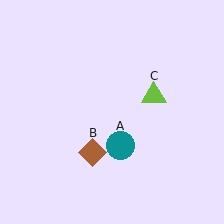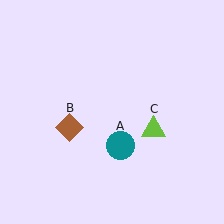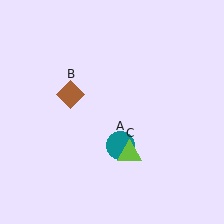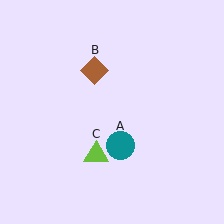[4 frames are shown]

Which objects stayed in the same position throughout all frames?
Teal circle (object A) remained stationary.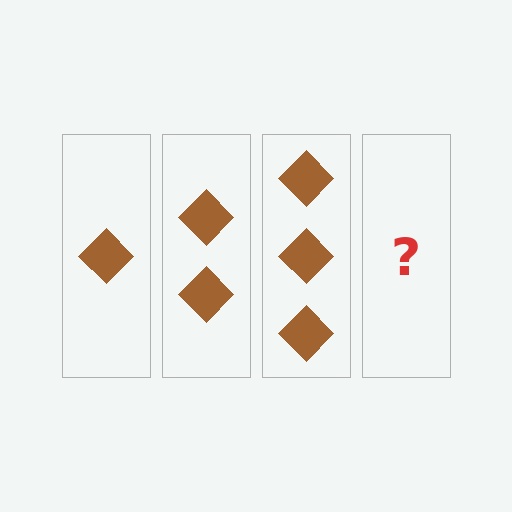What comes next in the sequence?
The next element should be 4 diamonds.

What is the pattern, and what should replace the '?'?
The pattern is that each step adds one more diamond. The '?' should be 4 diamonds.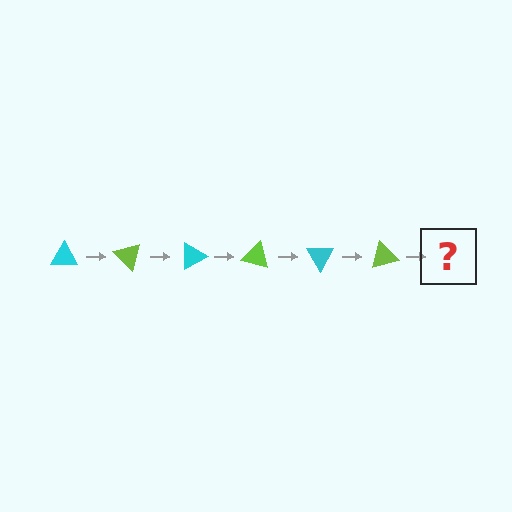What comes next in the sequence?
The next element should be a cyan triangle, rotated 270 degrees from the start.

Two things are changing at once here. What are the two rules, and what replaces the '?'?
The two rules are that it rotates 45 degrees each step and the color cycles through cyan and lime. The '?' should be a cyan triangle, rotated 270 degrees from the start.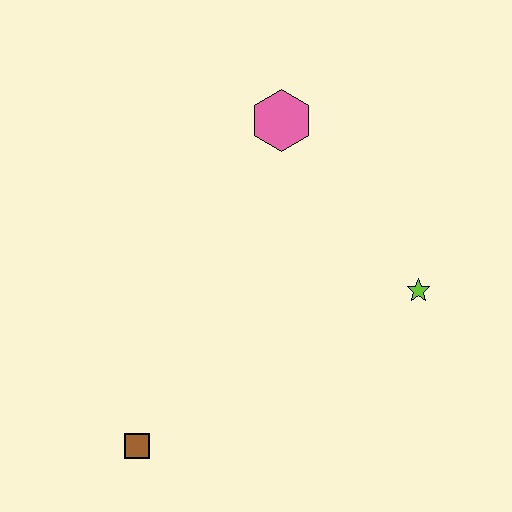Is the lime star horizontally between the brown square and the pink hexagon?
No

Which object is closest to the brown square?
The lime star is closest to the brown square.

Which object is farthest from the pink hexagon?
The brown square is farthest from the pink hexagon.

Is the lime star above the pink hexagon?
No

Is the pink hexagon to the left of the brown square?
No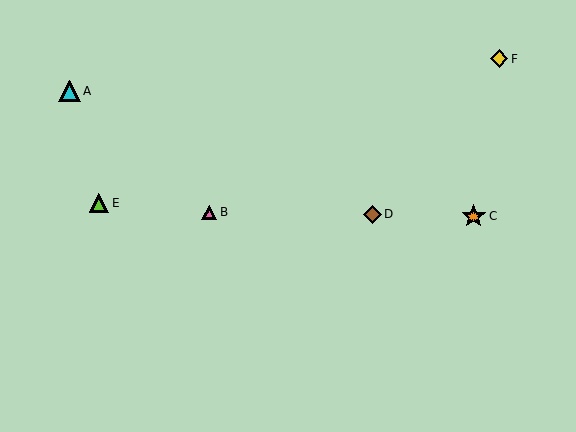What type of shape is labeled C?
Shape C is an orange star.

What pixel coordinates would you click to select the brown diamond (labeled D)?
Click at (372, 214) to select the brown diamond D.